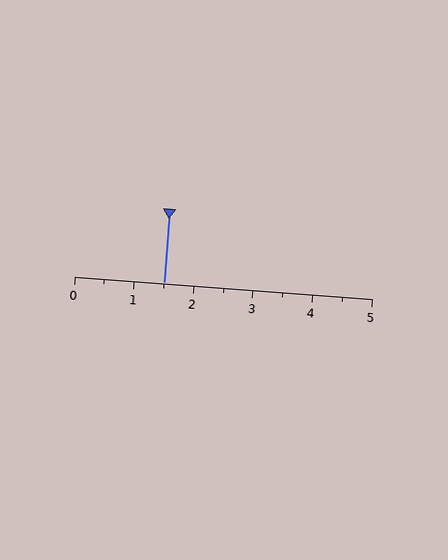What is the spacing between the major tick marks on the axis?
The major ticks are spaced 1 apart.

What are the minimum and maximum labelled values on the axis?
The axis runs from 0 to 5.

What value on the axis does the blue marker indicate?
The marker indicates approximately 1.5.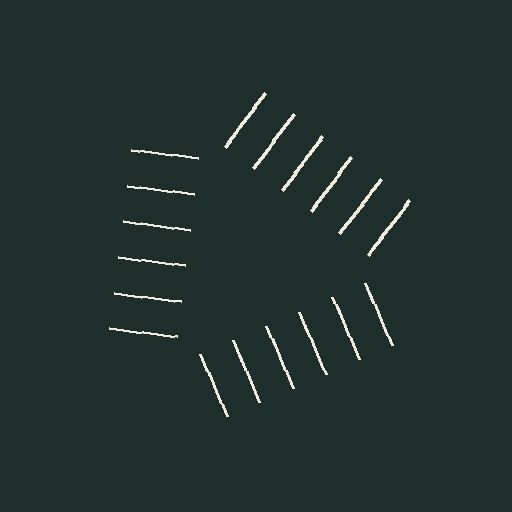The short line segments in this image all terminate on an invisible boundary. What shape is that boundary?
An illusory triangle — the line segments terminate on its edges but no continuous stroke is drawn.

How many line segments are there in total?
18 — 6 along each of the 3 edges.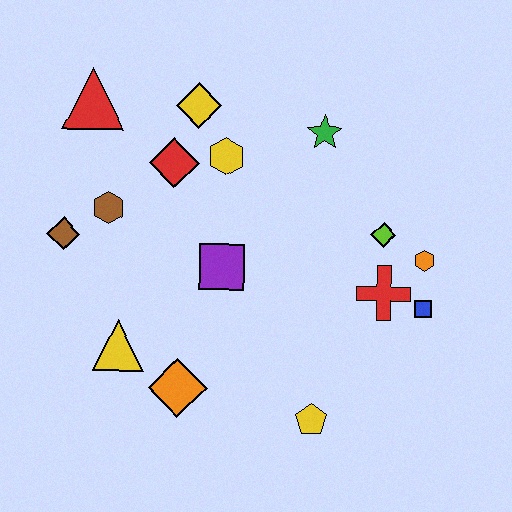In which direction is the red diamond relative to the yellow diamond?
The red diamond is below the yellow diamond.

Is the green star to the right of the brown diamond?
Yes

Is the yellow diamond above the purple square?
Yes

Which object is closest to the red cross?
The blue square is closest to the red cross.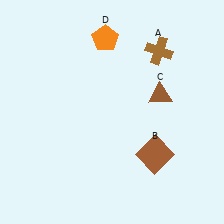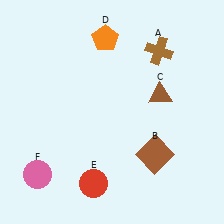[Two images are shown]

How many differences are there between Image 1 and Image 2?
There are 2 differences between the two images.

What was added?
A red circle (E), a pink circle (F) were added in Image 2.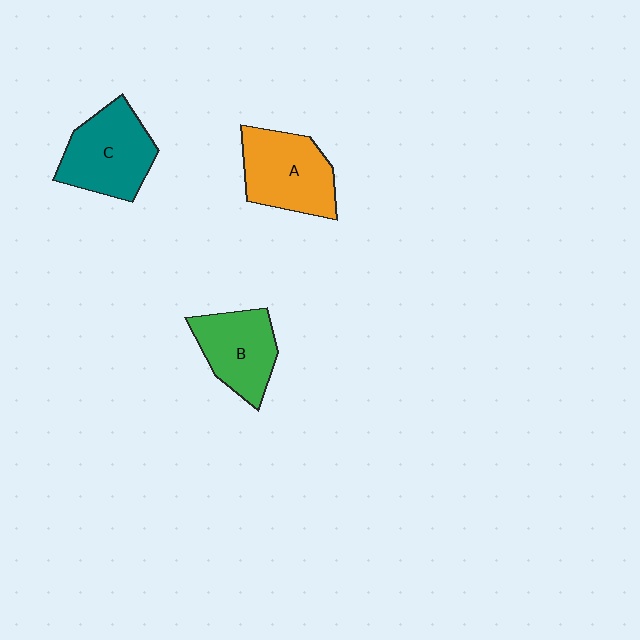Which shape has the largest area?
Shape C (teal).